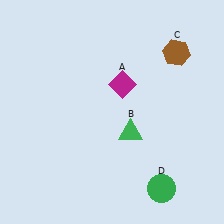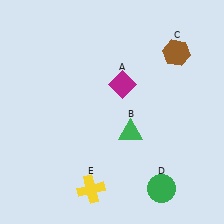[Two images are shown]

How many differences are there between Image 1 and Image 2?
There is 1 difference between the two images.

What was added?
A yellow cross (E) was added in Image 2.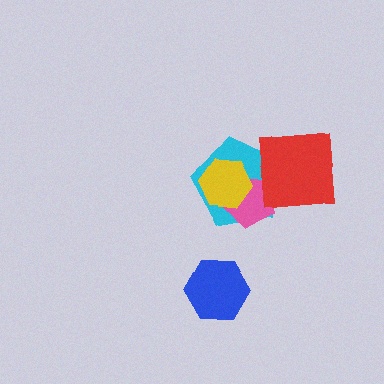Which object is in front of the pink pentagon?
The yellow hexagon is in front of the pink pentagon.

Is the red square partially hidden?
No, no other shape covers it.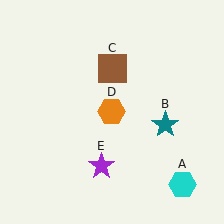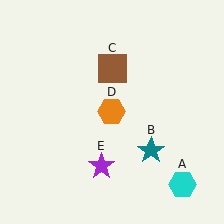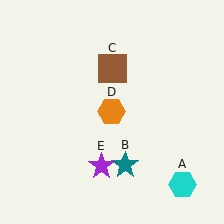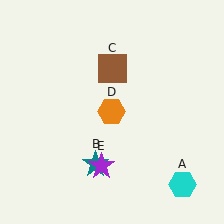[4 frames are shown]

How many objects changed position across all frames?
1 object changed position: teal star (object B).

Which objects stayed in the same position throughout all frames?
Cyan hexagon (object A) and brown square (object C) and orange hexagon (object D) and purple star (object E) remained stationary.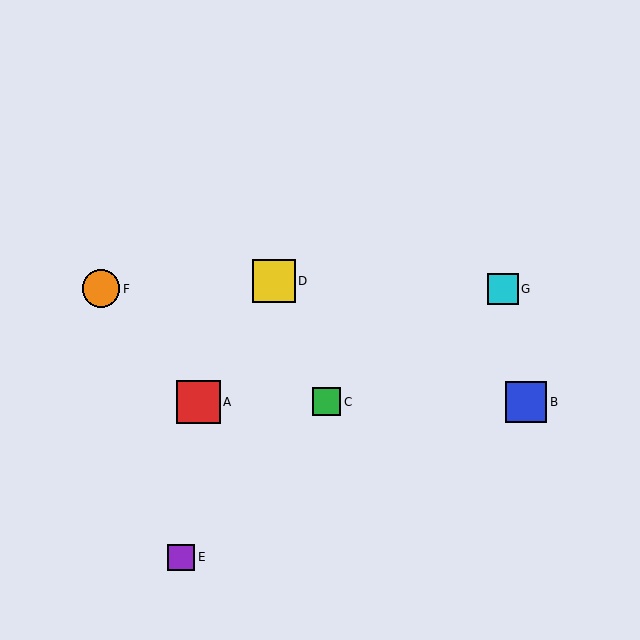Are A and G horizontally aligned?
No, A is at y≈402 and G is at y≈289.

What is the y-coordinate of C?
Object C is at y≈402.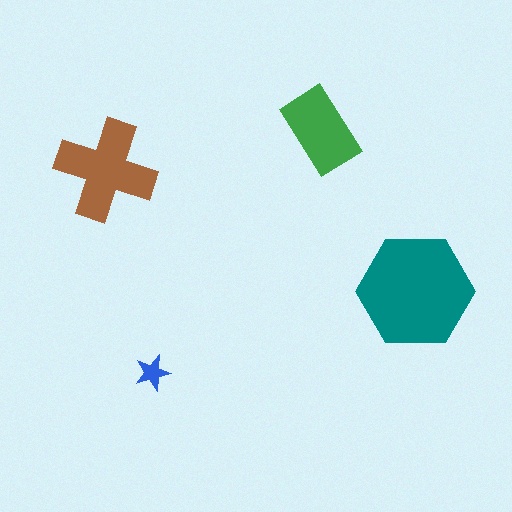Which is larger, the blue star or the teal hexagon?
The teal hexagon.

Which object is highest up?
The green rectangle is topmost.